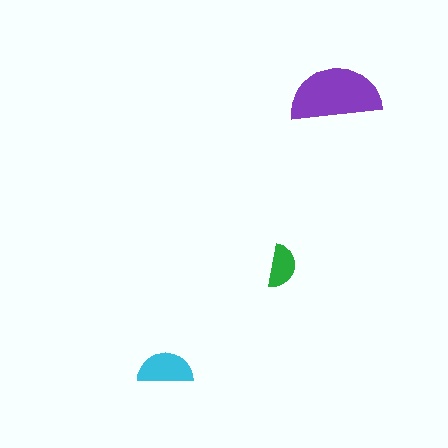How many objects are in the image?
There are 3 objects in the image.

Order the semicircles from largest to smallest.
the purple one, the cyan one, the green one.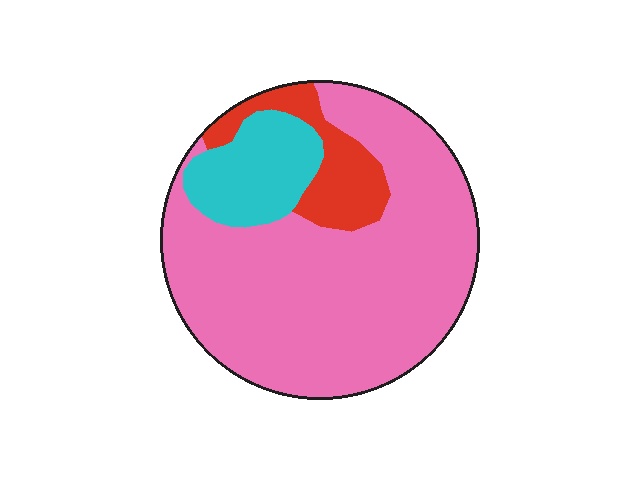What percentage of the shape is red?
Red covers around 10% of the shape.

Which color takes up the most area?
Pink, at roughly 75%.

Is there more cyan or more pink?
Pink.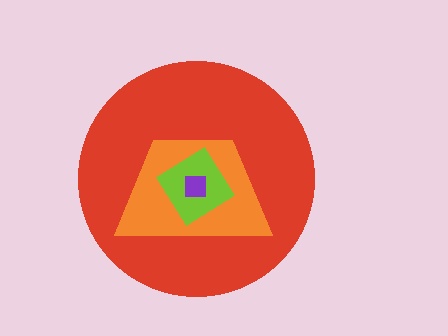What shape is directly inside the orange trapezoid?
The lime diamond.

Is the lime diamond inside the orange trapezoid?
Yes.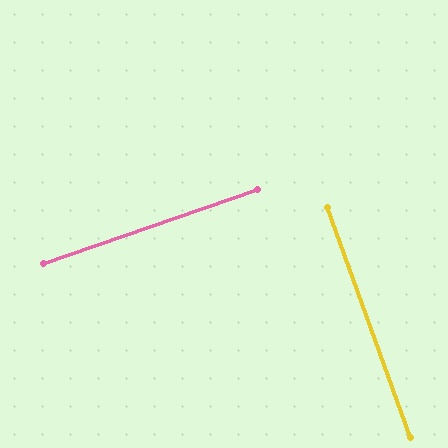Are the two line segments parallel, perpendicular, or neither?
Perpendicular — they meet at approximately 89°.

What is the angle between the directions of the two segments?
Approximately 89 degrees.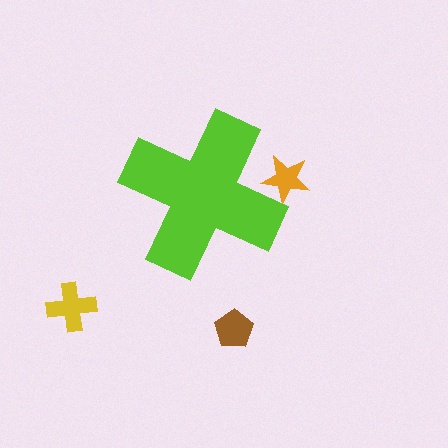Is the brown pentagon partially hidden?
No, the brown pentagon is fully visible.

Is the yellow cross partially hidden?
No, the yellow cross is fully visible.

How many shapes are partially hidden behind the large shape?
1 shape is partially hidden.